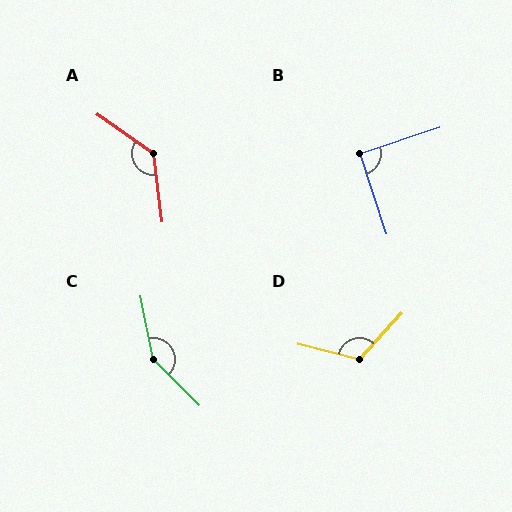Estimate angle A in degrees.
Approximately 132 degrees.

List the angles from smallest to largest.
B (90°), D (118°), A (132°), C (146°).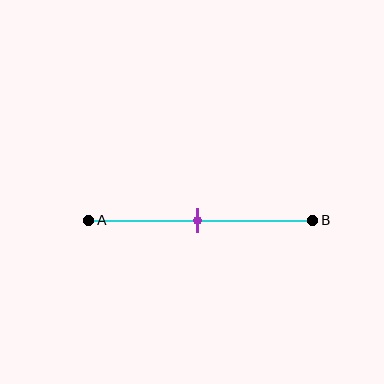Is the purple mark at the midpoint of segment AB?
Yes, the mark is approximately at the midpoint.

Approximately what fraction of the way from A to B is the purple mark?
The purple mark is approximately 50% of the way from A to B.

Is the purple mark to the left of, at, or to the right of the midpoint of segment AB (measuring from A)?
The purple mark is approximately at the midpoint of segment AB.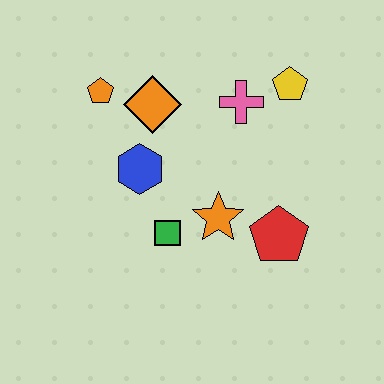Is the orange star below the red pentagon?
No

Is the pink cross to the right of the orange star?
Yes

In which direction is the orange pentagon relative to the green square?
The orange pentagon is above the green square.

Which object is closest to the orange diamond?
The orange pentagon is closest to the orange diamond.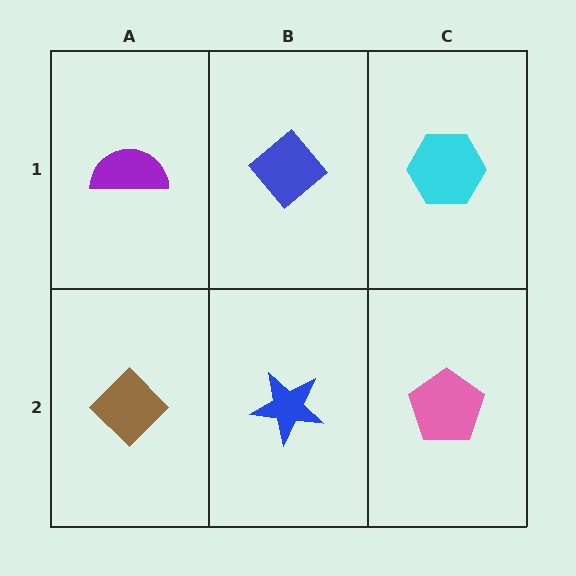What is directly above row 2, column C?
A cyan hexagon.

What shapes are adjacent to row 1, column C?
A pink pentagon (row 2, column C), a blue diamond (row 1, column B).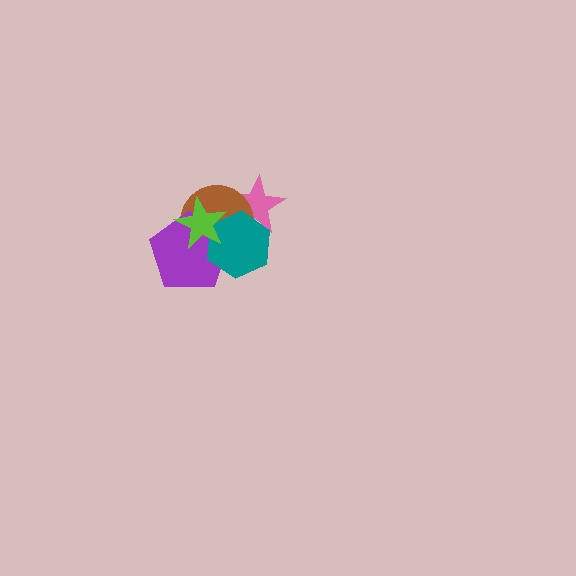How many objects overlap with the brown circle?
4 objects overlap with the brown circle.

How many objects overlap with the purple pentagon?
3 objects overlap with the purple pentagon.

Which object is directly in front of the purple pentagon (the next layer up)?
The teal hexagon is directly in front of the purple pentagon.